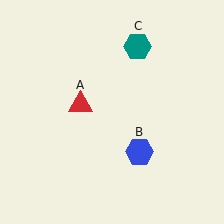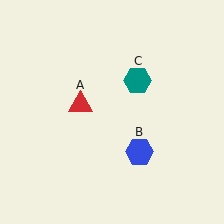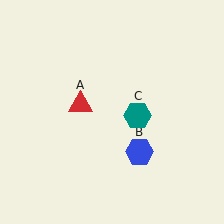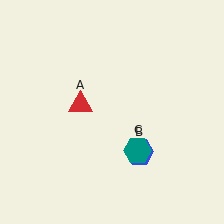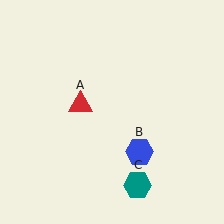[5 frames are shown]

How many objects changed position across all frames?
1 object changed position: teal hexagon (object C).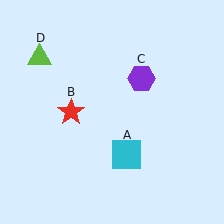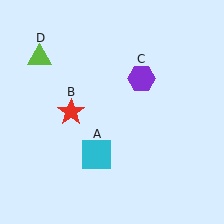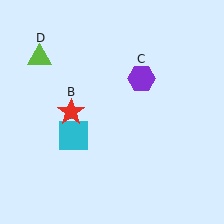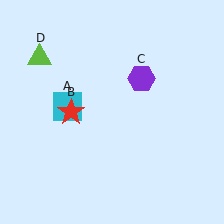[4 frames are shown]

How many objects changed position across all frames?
1 object changed position: cyan square (object A).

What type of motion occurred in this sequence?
The cyan square (object A) rotated clockwise around the center of the scene.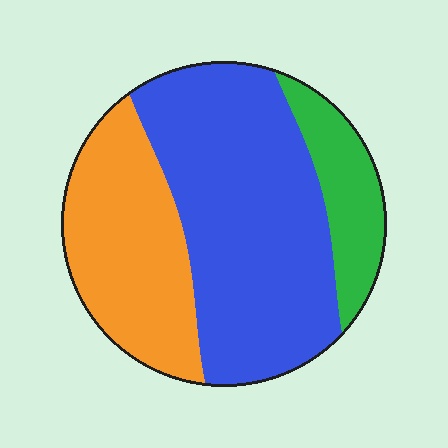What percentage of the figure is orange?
Orange covers about 30% of the figure.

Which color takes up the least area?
Green, at roughly 15%.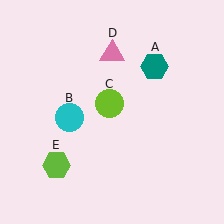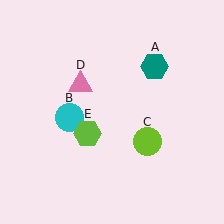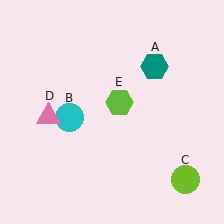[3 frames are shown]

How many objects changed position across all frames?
3 objects changed position: lime circle (object C), pink triangle (object D), lime hexagon (object E).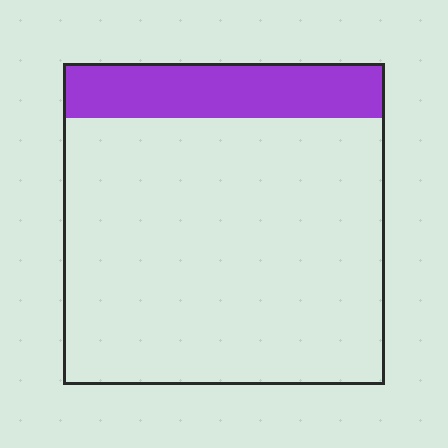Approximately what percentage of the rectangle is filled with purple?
Approximately 15%.